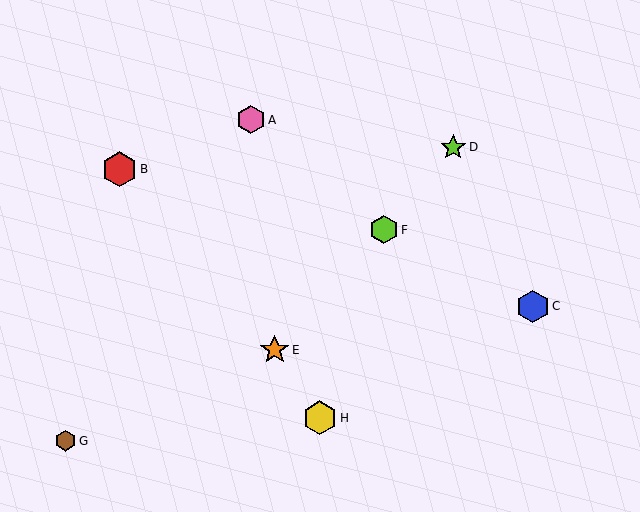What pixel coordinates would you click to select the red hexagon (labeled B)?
Click at (119, 169) to select the red hexagon B.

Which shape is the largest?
The red hexagon (labeled B) is the largest.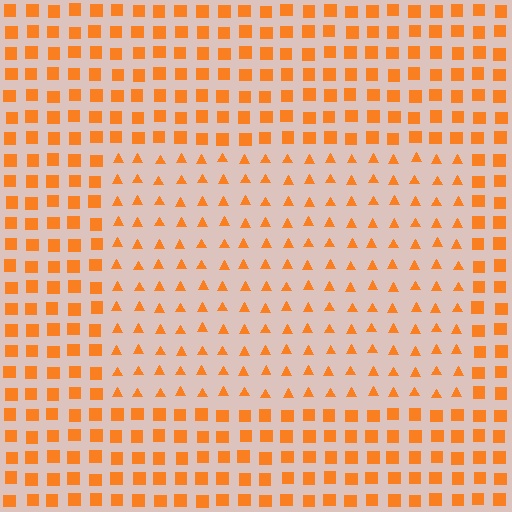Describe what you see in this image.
The image is filled with small orange elements arranged in a uniform grid. A rectangle-shaped region contains triangles, while the surrounding area contains squares. The boundary is defined purely by the change in element shape.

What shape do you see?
I see a rectangle.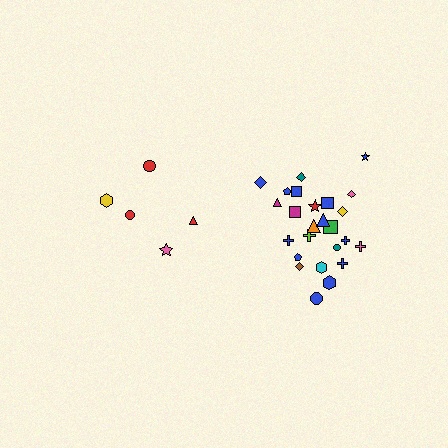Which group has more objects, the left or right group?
The right group.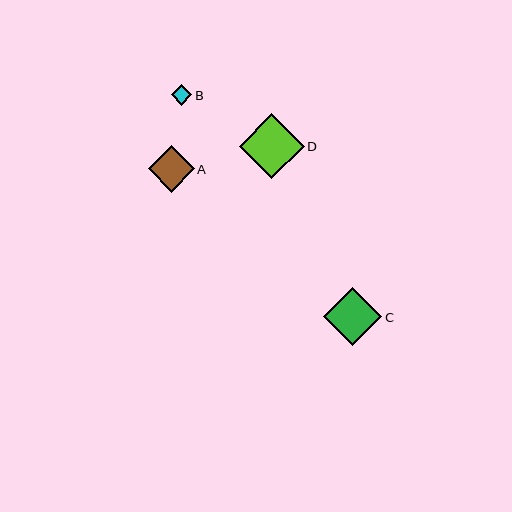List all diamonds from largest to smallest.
From largest to smallest: D, C, A, B.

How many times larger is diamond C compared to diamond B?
Diamond C is approximately 2.9 times the size of diamond B.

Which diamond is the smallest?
Diamond B is the smallest with a size of approximately 20 pixels.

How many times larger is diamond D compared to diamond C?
Diamond D is approximately 1.1 times the size of diamond C.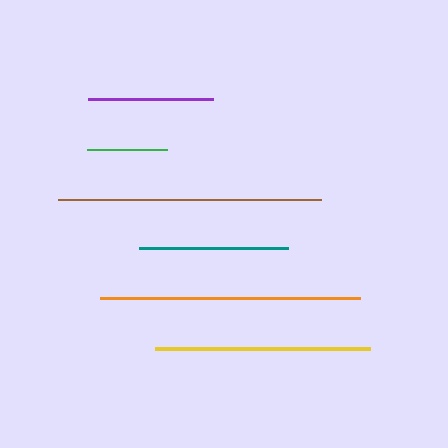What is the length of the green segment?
The green segment is approximately 80 pixels long.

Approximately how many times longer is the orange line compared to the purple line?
The orange line is approximately 2.1 times the length of the purple line.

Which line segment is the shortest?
The green line is the shortest at approximately 80 pixels.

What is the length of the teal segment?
The teal segment is approximately 149 pixels long.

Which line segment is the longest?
The brown line is the longest at approximately 263 pixels.